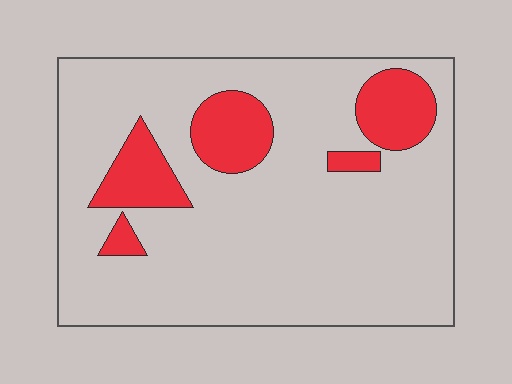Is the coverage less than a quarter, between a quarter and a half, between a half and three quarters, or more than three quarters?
Less than a quarter.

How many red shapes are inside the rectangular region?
5.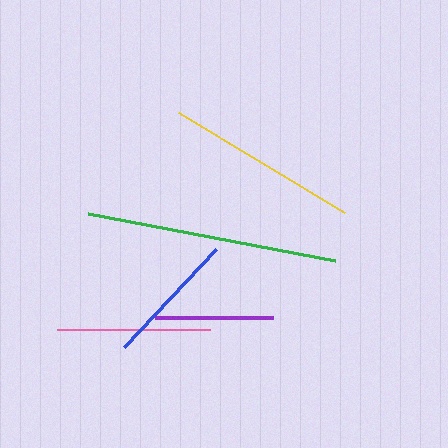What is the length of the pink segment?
The pink segment is approximately 153 pixels long.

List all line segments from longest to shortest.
From longest to shortest: green, yellow, pink, blue, purple.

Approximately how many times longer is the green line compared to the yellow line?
The green line is approximately 1.3 times the length of the yellow line.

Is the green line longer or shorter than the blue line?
The green line is longer than the blue line.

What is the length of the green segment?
The green segment is approximately 251 pixels long.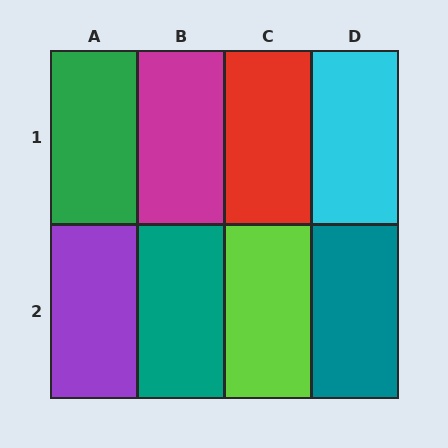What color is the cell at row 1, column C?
Red.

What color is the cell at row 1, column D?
Cyan.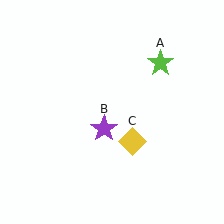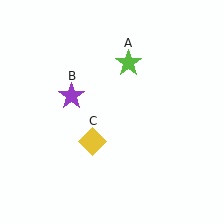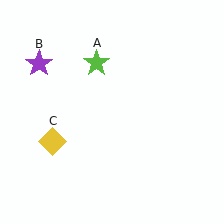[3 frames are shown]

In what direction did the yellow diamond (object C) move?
The yellow diamond (object C) moved left.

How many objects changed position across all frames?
3 objects changed position: lime star (object A), purple star (object B), yellow diamond (object C).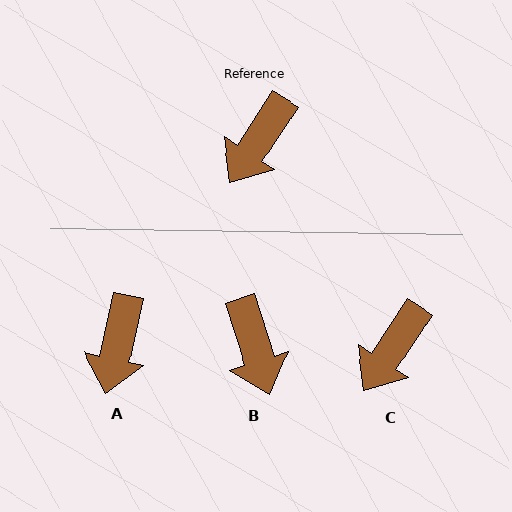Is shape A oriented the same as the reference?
No, it is off by about 21 degrees.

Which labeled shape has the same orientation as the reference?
C.